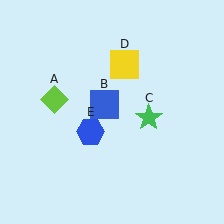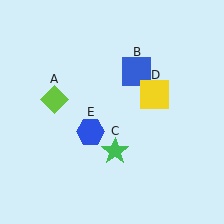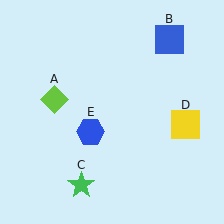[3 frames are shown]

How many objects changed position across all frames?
3 objects changed position: blue square (object B), green star (object C), yellow square (object D).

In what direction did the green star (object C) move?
The green star (object C) moved down and to the left.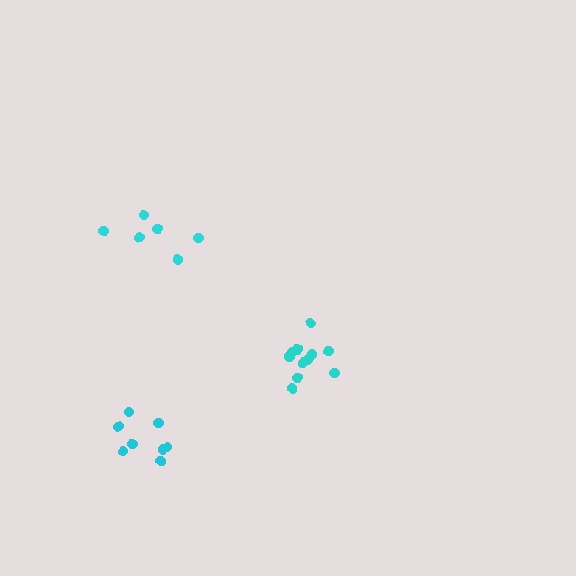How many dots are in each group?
Group 1: 8 dots, Group 2: 11 dots, Group 3: 6 dots (25 total).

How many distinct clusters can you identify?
There are 3 distinct clusters.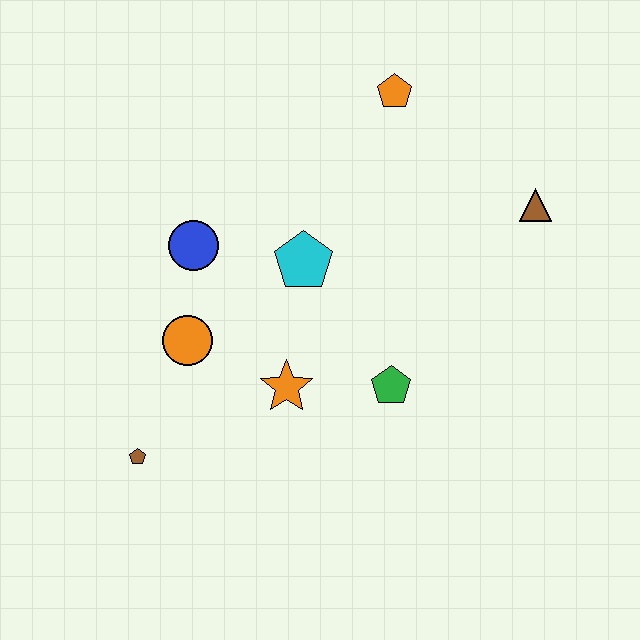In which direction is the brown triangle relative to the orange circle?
The brown triangle is to the right of the orange circle.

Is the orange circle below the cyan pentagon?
Yes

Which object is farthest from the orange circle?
The brown triangle is farthest from the orange circle.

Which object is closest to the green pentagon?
The orange star is closest to the green pentagon.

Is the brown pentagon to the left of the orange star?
Yes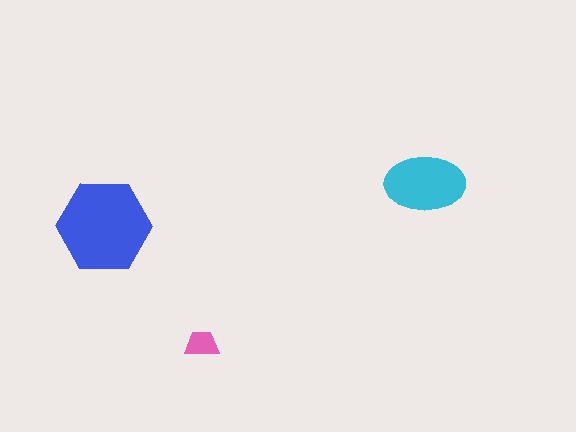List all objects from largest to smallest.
The blue hexagon, the cyan ellipse, the pink trapezoid.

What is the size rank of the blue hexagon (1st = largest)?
1st.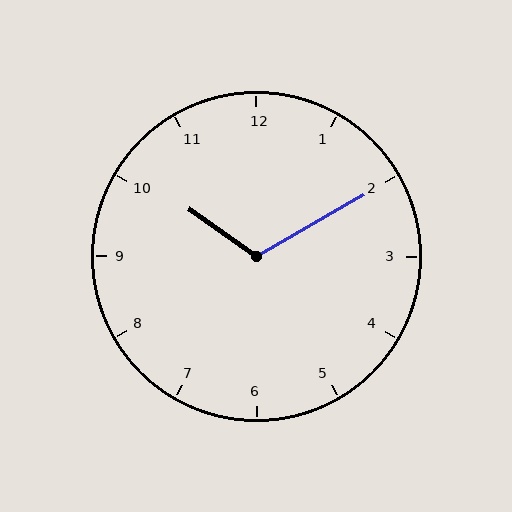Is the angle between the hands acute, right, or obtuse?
It is obtuse.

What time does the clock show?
10:10.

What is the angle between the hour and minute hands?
Approximately 115 degrees.